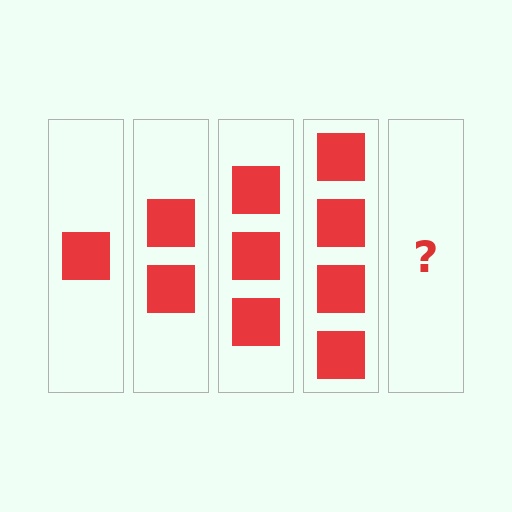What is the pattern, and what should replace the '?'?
The pattern is that each step adds one more square. The '?' should be 5 squares.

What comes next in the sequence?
The next element should be 5 squares.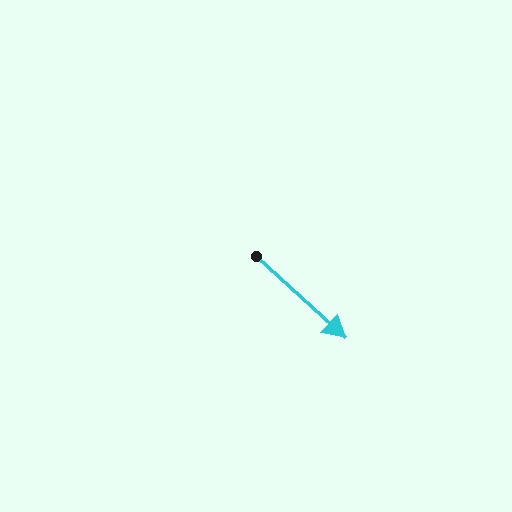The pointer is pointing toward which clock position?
Roughly 4 o'clock.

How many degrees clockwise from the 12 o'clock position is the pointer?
Approximately 133 degrees.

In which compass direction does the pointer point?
Southeast.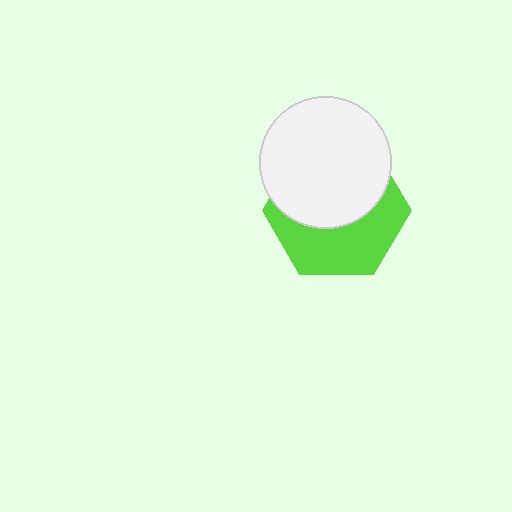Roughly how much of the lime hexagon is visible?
About half of it is visible (roughly 47%).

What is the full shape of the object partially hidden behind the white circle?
The partially hidden object is a lime hexagon.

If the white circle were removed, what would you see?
You would see the complete lime hexagon.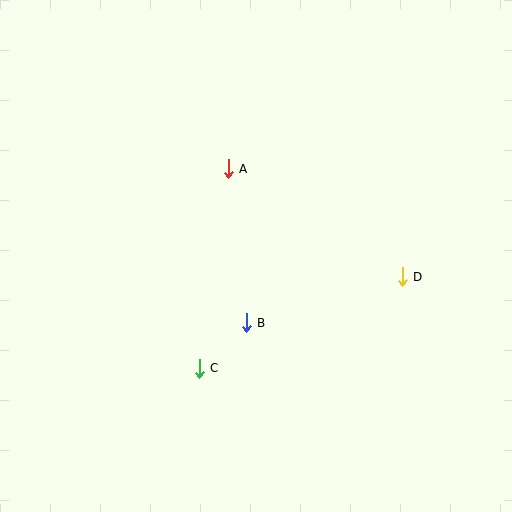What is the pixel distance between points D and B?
The distance between D and B is 163 pixels.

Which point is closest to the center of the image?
Point B at (246, 323) is closest to the center.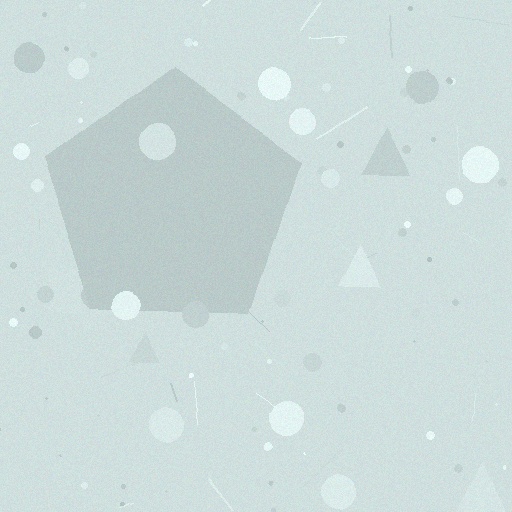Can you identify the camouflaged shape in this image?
The camouflaged shape is a pentagon.